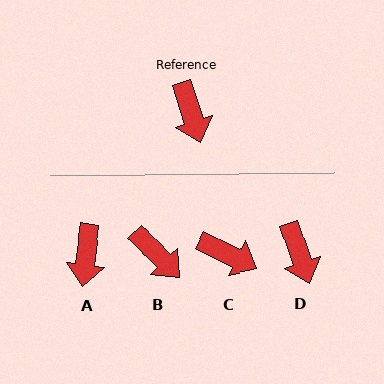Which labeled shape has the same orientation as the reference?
D.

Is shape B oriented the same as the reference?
No, it is off by about 25 degrees.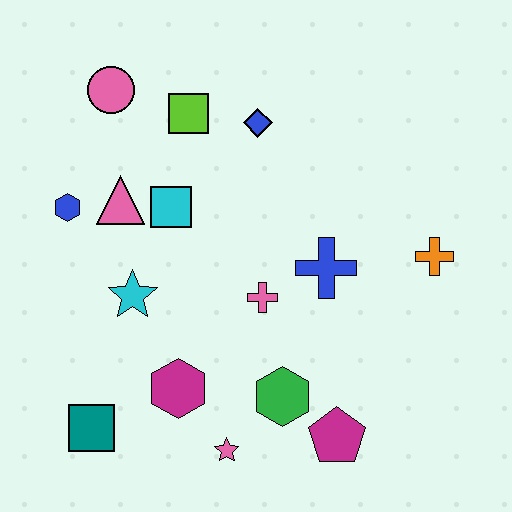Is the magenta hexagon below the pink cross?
Yes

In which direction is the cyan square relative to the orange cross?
The cyan square is to the left of the orange cross.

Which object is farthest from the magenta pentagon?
The pink circle is farthest from the magenta pentagon.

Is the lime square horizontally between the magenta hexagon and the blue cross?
Yes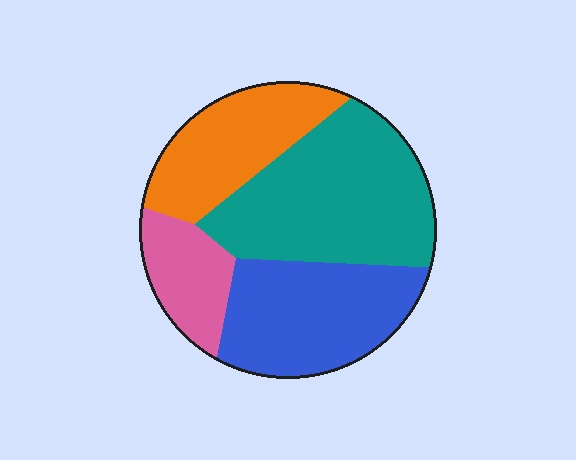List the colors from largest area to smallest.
From largest to smallest: teal, blue, orange, pink.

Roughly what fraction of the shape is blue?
Blue takes up about one quarter (1/4) of the shape.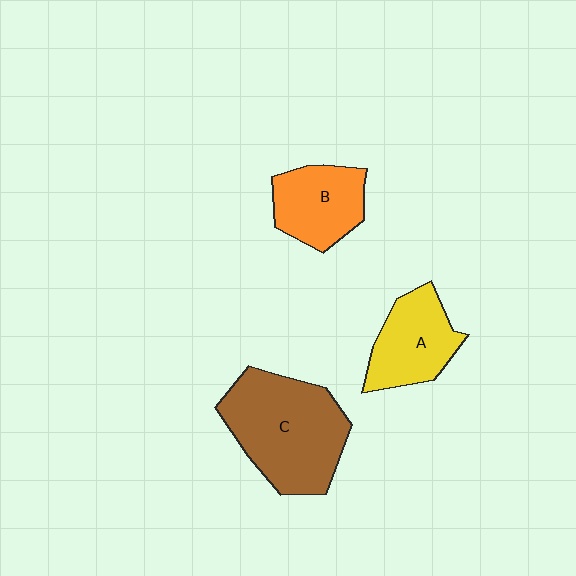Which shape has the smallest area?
Shape B (orange).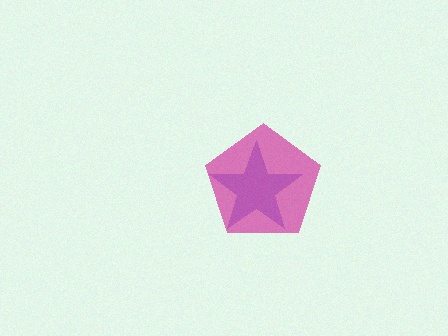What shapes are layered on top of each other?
The layered shapes are: a blue star, a magenta pentagon.